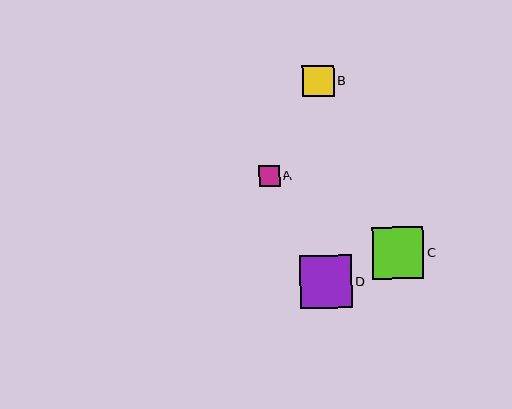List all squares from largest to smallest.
From largest to smallest: D, C, B, A.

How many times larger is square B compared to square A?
Square B is approximately 1.5 times the size of square A.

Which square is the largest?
Square D is the largest with a size of approximately 53 pixels.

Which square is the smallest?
Square A is the smallest with a size of approximately 21 pixels.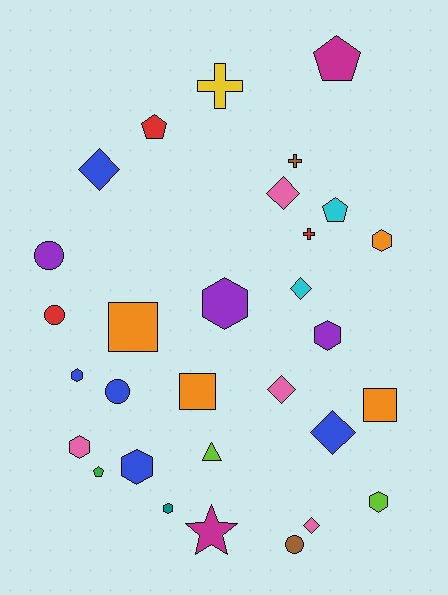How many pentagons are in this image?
There are 4 pentagons.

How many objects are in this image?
There are 30 objects.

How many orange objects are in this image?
There are 4 orange objects.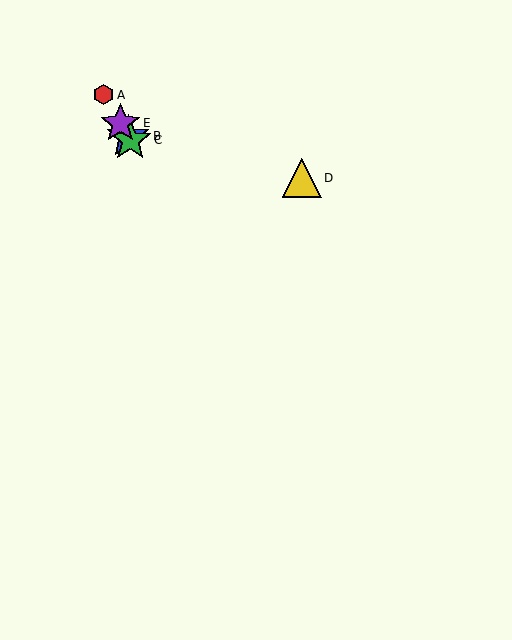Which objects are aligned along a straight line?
Objects A, B, C, E are aligned along a straight line.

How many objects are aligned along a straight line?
4 objects (A, B, C, E) are aligned along a straight line.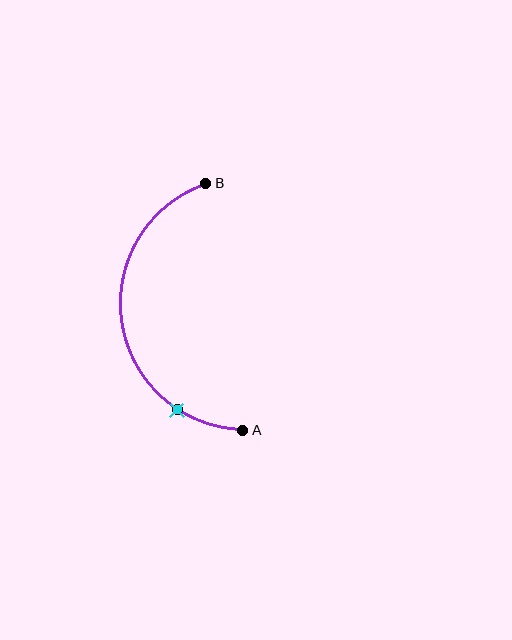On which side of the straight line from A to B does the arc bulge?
The arc bulges to the left of the straight line connecting A and B.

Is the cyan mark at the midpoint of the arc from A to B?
No. The cyan mark lies on the arc but is closer to endpoint A. The arc midpoint would be at the point on the curve equidistant along the arc from both A and B.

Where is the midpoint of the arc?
The arc midpoint is the point on the curve farthest from the straight line joining A and B. It sits to the left of that line.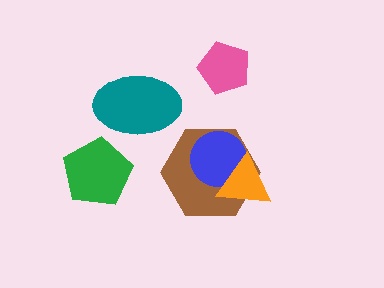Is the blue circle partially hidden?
Yes, it is partially covered by another shape.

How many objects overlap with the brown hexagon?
2 objects overlap with the brown hexagon.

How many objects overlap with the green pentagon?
0 objects overlap with the green pentagon.